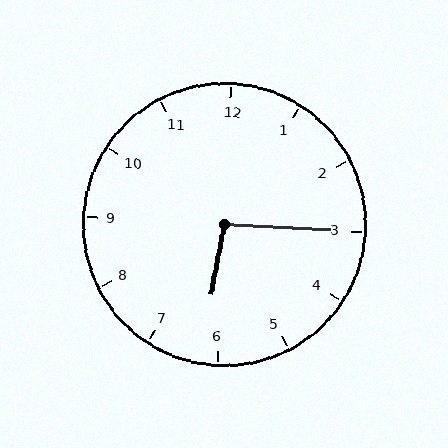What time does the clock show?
6:15.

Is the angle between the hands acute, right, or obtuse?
It is obtuse.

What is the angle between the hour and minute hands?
Approximately 98 degrees.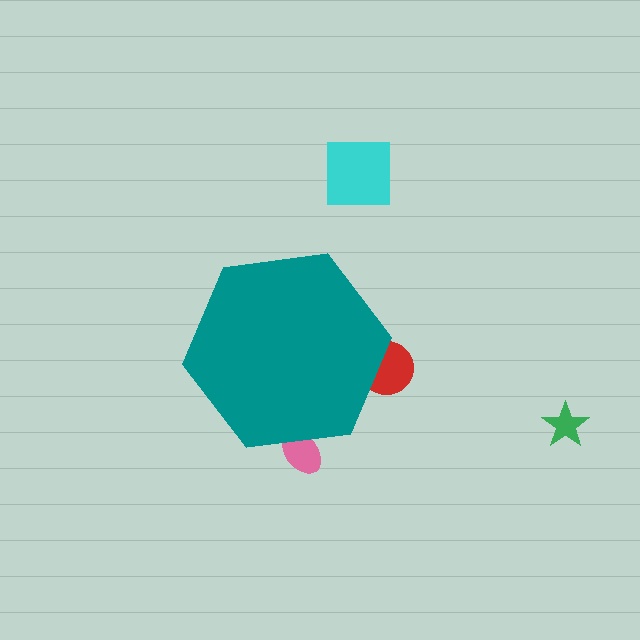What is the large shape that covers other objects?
A teal hexagon.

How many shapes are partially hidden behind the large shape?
2 shapes are partially hidden.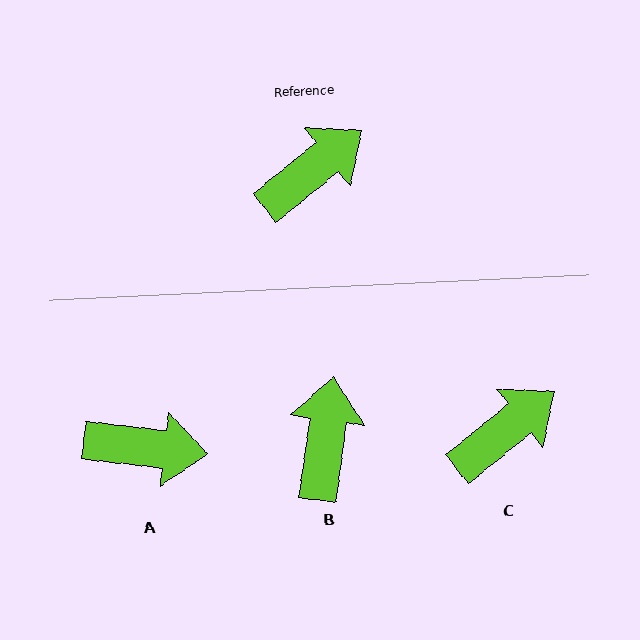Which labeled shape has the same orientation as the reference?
C.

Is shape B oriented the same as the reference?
No, it is off by about 44 degrees.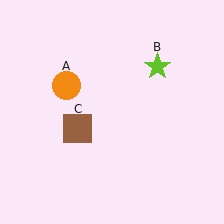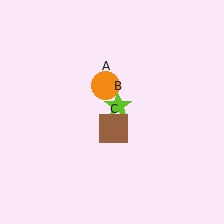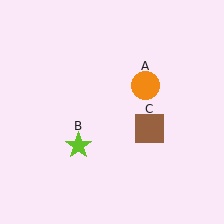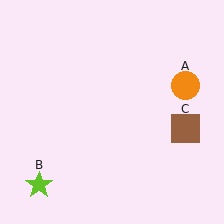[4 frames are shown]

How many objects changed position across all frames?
3 objects changed position: orange circle (object A), lime star (object B), brown square (object C).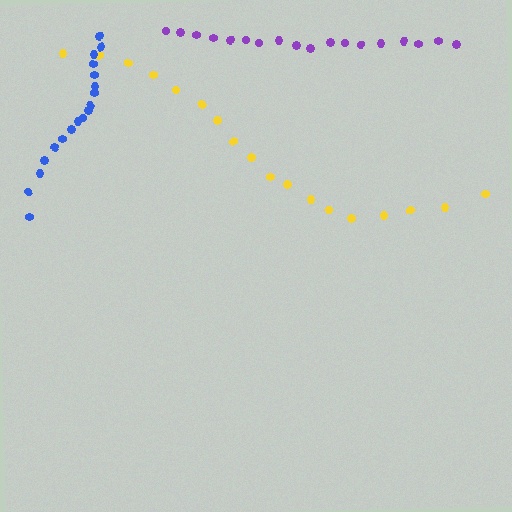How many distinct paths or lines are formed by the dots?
There are 3 distinct paths.